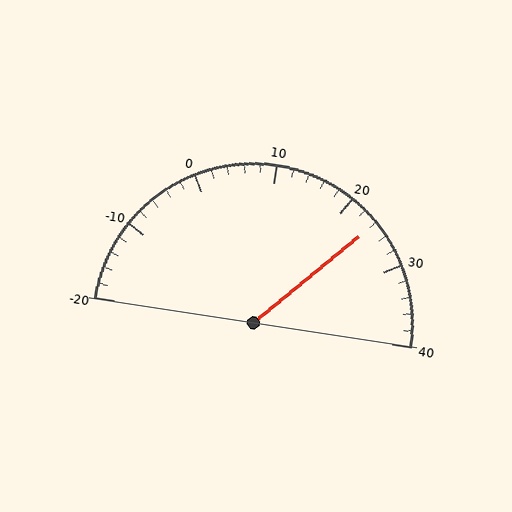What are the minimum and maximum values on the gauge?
The gauge ranges from -20 to 40.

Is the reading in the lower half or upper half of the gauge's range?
The reading is in the upper half of the range (-20 to 40).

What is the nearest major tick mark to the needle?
The nearest major tick mark is 20.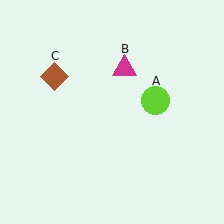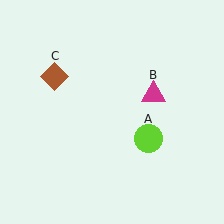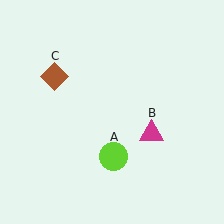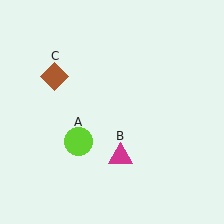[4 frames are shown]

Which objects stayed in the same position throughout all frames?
Brown diamond (object C) remained stationary.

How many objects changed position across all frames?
2 objects changed position: lime circle (object A), magenta triangle (object B).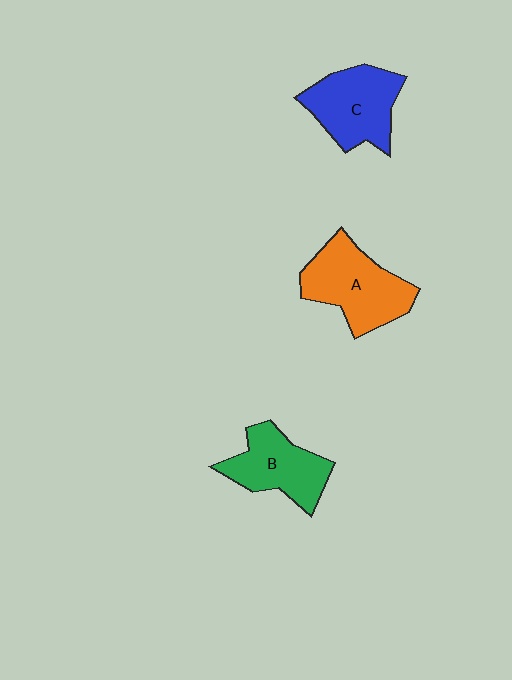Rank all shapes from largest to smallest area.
From largest to smallest: A (orange), C (blue), B (green).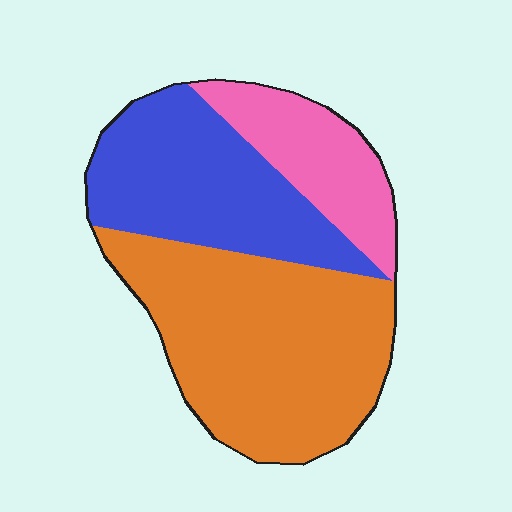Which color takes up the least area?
Pink, at roughly 20%.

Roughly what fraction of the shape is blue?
Blue takes up about one third (1/3) of the shape.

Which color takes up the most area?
Orange, at roughly 50%.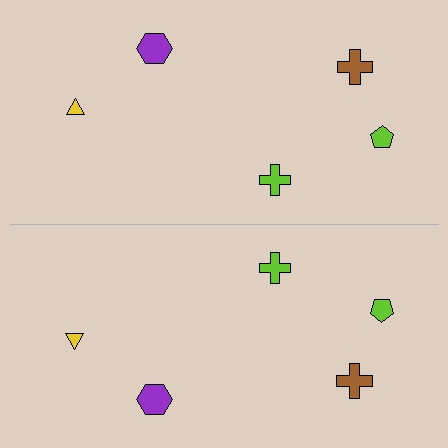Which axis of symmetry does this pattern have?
The pattern has a horizontal axis of symmetry running through the center of the image.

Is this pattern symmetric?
Yes, this pattern has bilateral (reflection) symmetry.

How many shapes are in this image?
There are 10 shapes in this image.